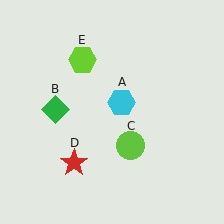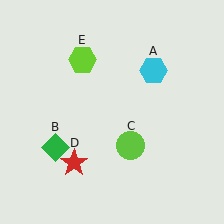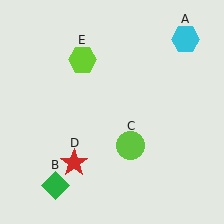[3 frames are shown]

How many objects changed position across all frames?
2 objects changed position: cyan hexagon (object A), green diamond (object B).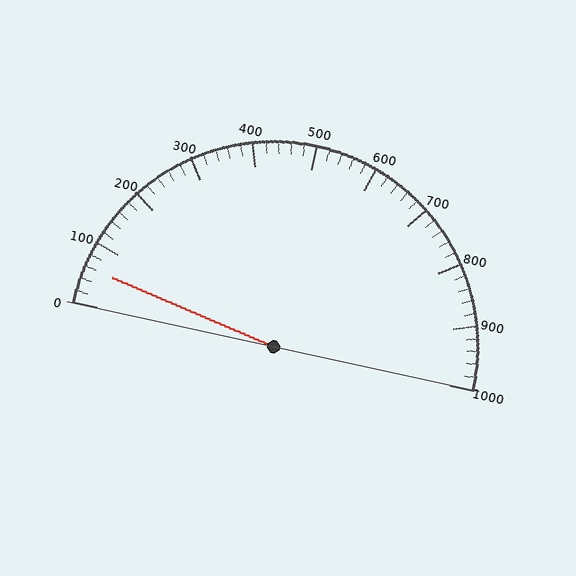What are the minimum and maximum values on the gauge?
The gauge ranges from 0 to 1000.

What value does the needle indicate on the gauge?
The needle indicates approximately 60.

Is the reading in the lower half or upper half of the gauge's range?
The reading is in the lower half of the range (0 to 1000).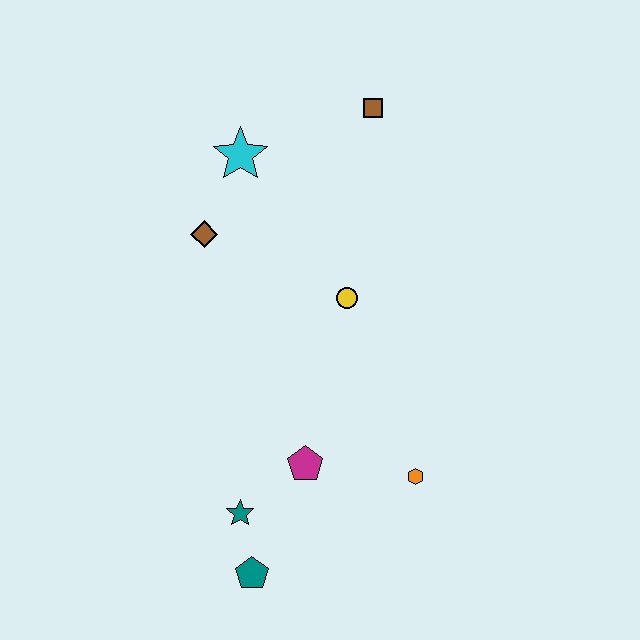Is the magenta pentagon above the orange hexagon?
Yes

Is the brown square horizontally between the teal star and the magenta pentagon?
No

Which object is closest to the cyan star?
The brown diamond is closest to the cyan star.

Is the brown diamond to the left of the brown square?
Yes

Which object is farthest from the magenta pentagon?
The brown square is farthest from the magenta pentagon.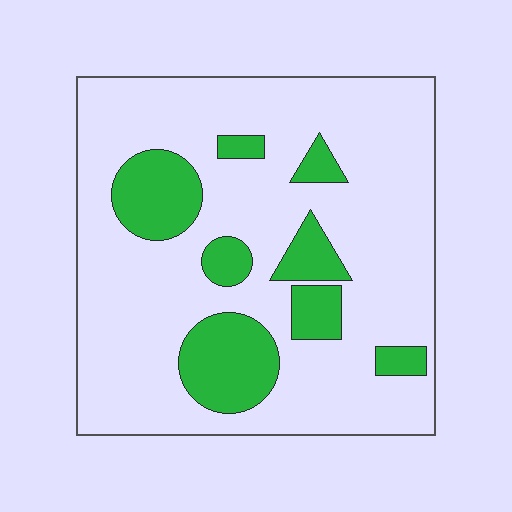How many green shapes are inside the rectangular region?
8.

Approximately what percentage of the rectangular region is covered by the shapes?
Approximately 20%.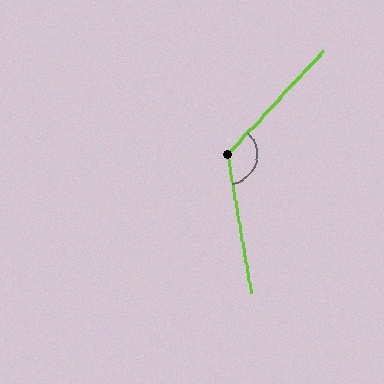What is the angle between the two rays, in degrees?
Approximately 127 degrees.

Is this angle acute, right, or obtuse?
It is obtuse.